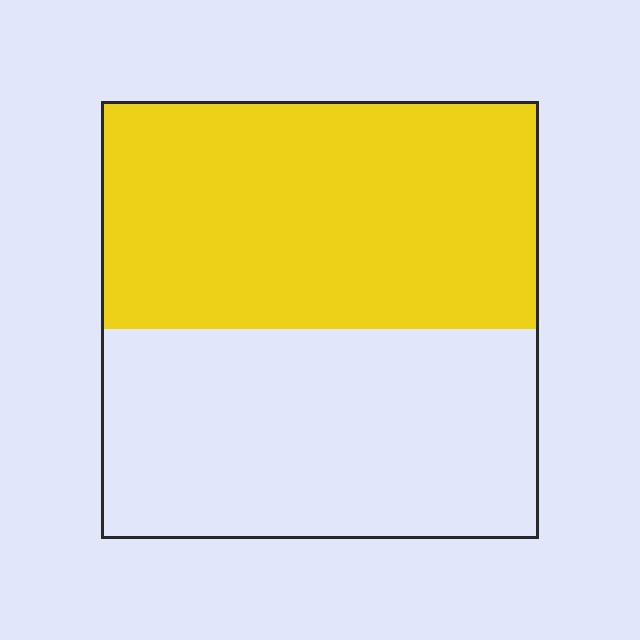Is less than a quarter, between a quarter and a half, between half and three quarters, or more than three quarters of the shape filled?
Between half and three quarters.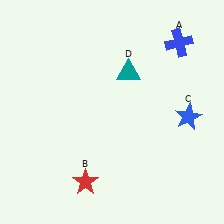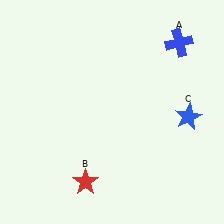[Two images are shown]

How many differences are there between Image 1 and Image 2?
There is 1 difference between the two images.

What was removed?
The teal triangle (D) was removed in Image 2.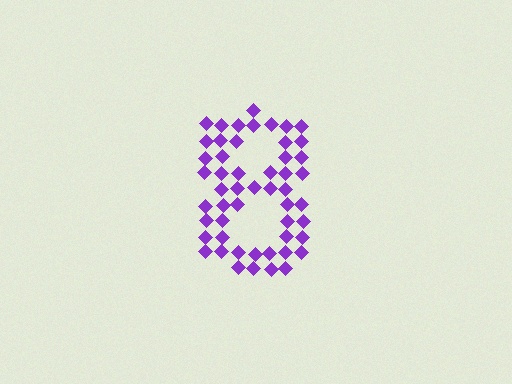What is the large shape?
The large shape is the digit 8.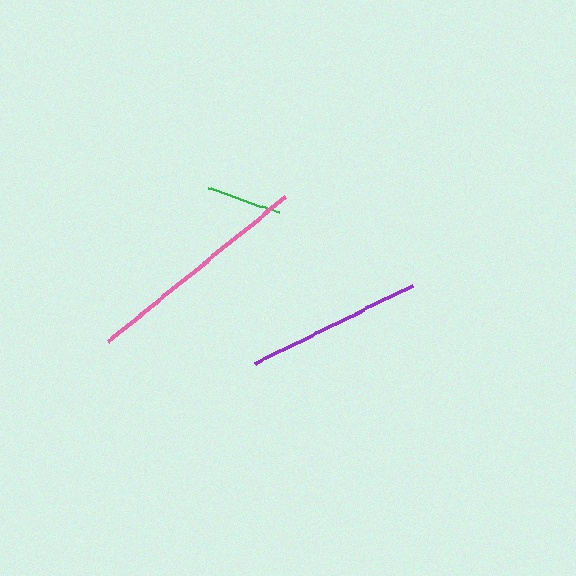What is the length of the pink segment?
The pink segment is approximately 229 pixels long.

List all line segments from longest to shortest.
From longest to shortest: pink, purple, green.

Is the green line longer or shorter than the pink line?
The pink line is longer than the green line.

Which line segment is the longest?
The pink line is the longest at approximately 229 pixels.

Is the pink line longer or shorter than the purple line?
The pink line is longer than the purple line.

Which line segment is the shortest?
The green line is the shortest at approximately 75 pixels.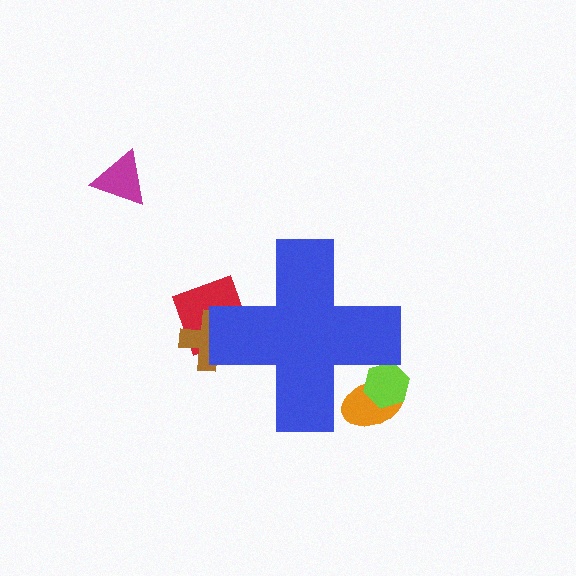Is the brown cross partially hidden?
Yes, the brown cross is partially hidden behind the blue cross.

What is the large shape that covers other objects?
A blue cross.